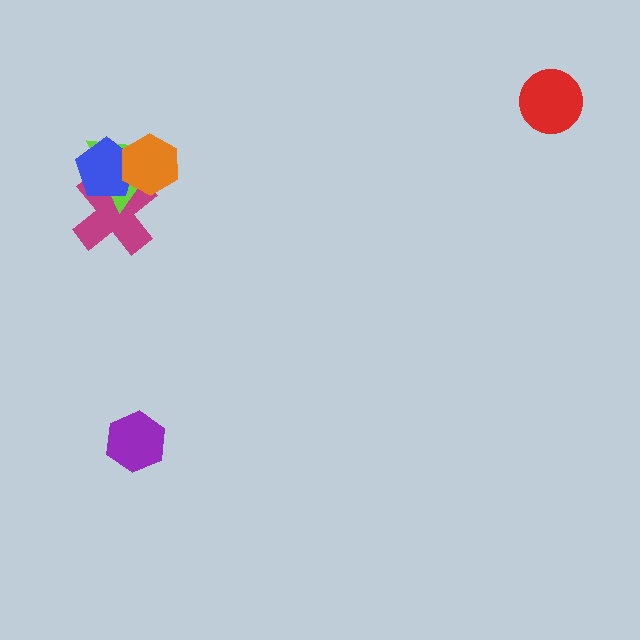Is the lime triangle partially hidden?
Yes, it is partially covered by another shape.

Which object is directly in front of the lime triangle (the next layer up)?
The blue pentagon is directly in front of the lime triangle.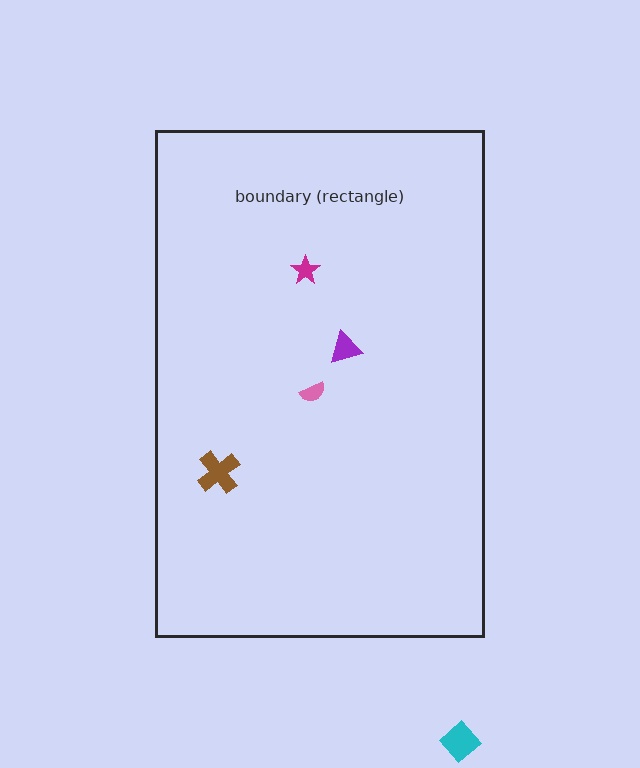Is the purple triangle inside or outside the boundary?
Inside.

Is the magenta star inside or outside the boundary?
Inside.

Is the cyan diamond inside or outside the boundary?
Outside.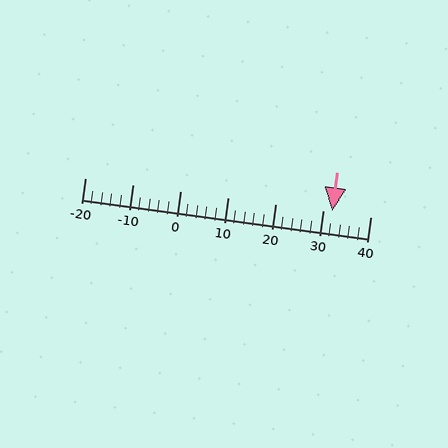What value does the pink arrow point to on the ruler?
The pink arrow points to approximately 32.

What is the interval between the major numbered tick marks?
The major tick marks are spaced 10 units apart.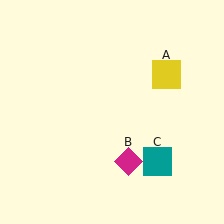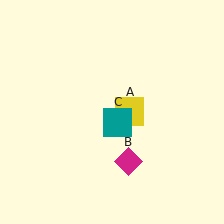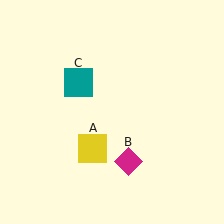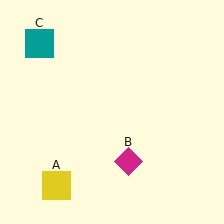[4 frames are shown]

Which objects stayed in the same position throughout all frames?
Magenta diamond (object B) remained stationary.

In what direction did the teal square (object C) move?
The teal square (object C) moved up and to the left.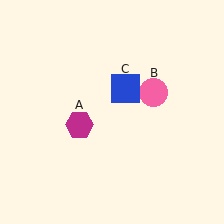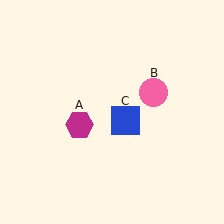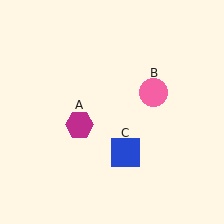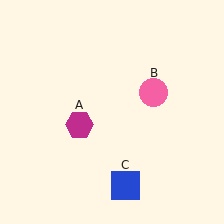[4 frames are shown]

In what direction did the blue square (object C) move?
The blue square (object C) moved down.